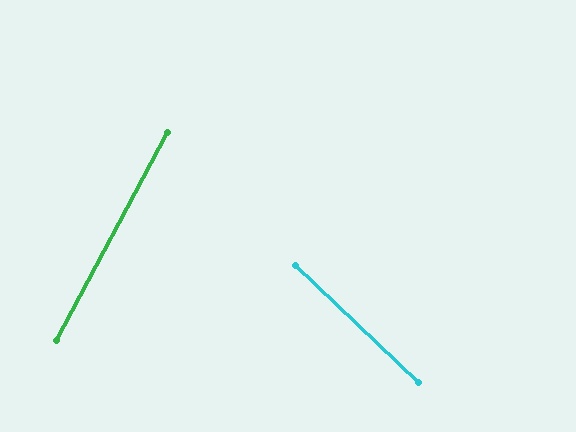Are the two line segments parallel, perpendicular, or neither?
Neither parallel nor perpendicular — they differ by about 75°.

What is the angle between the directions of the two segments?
Approximately 75 degrees.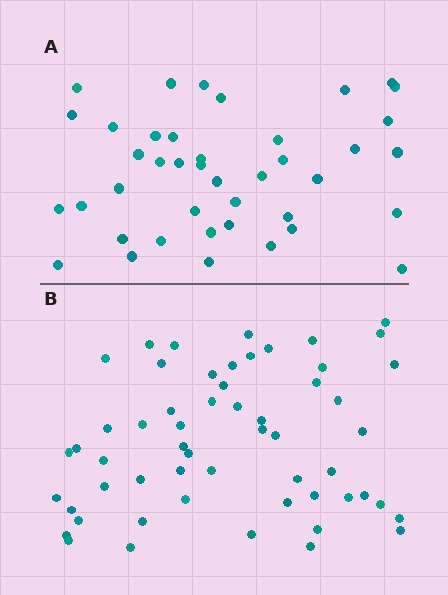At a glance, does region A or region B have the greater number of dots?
Region B (the bottom region) has more dots.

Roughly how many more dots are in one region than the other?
Region B has approximately 15 more dots than region A.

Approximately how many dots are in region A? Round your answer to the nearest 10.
About 40 dots. (The exact count is 41, which rounds to 40.)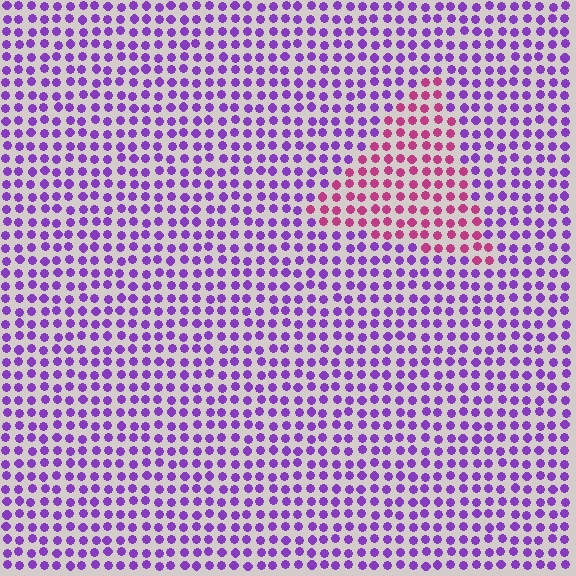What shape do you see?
I see a triangle.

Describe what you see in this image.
The image is filled with small purple elements in a uniform arrangement. A triangle-shaped region is visible where the elements are tinted to a slightly different hue, forming a subtle color boundary.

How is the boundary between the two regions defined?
The boundary is defined purely by a slight shift in hue (about 52 degrees). Spacing, size, and orientation are identical on both sides.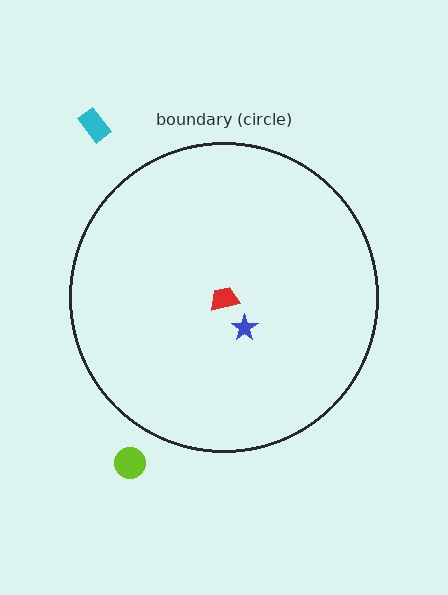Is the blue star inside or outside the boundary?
Inside.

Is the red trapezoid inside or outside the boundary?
Inside.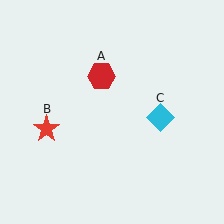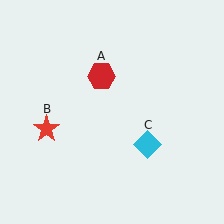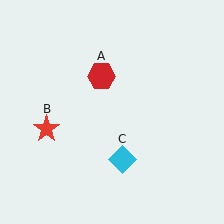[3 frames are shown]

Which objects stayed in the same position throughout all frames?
Red hexagon (object A) and red star (object B) remained stationary.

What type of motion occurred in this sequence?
The cyan diamond (object C) rotated clockwise around the center of the scene.